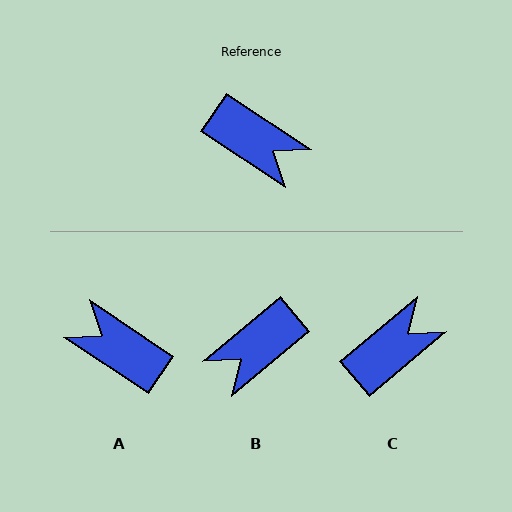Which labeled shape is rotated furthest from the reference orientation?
A, about 179 degrees away.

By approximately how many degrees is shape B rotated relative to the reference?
Approximately 107 degrees clockwise.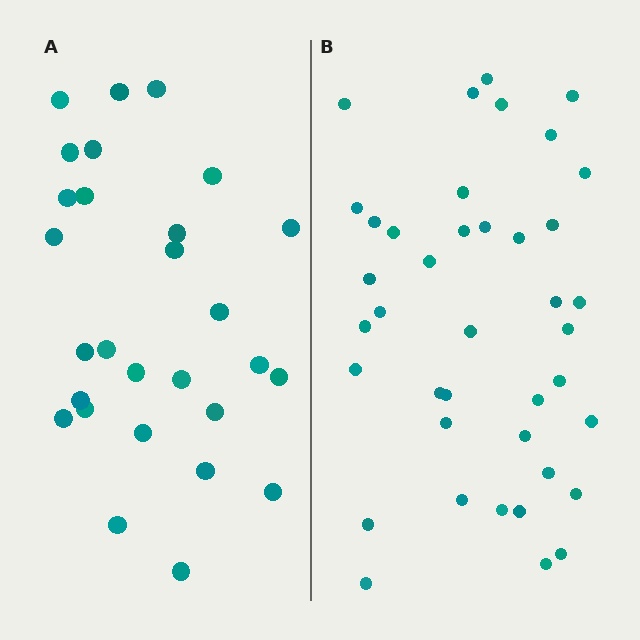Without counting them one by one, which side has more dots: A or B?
Region B (the right region) has more dots.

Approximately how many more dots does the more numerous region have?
Region B has roughly 12 or so more dots than region A.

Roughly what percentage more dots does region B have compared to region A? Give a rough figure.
About 45% more.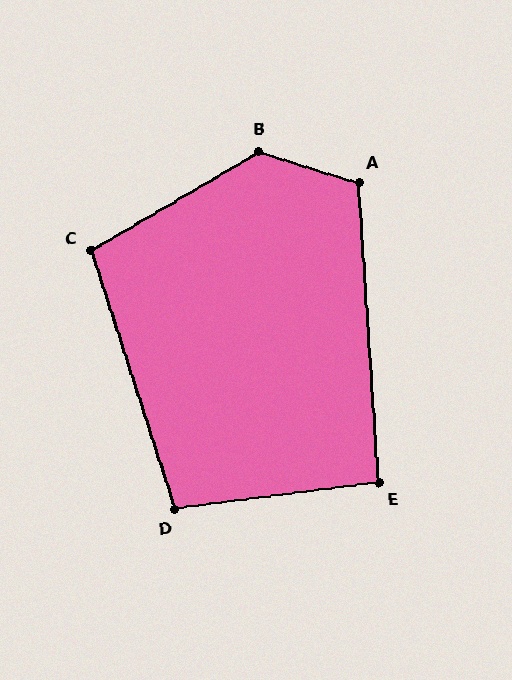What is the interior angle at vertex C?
Approximately 102 degrees (obtuse).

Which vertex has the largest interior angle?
B, at approximately 133 degrees.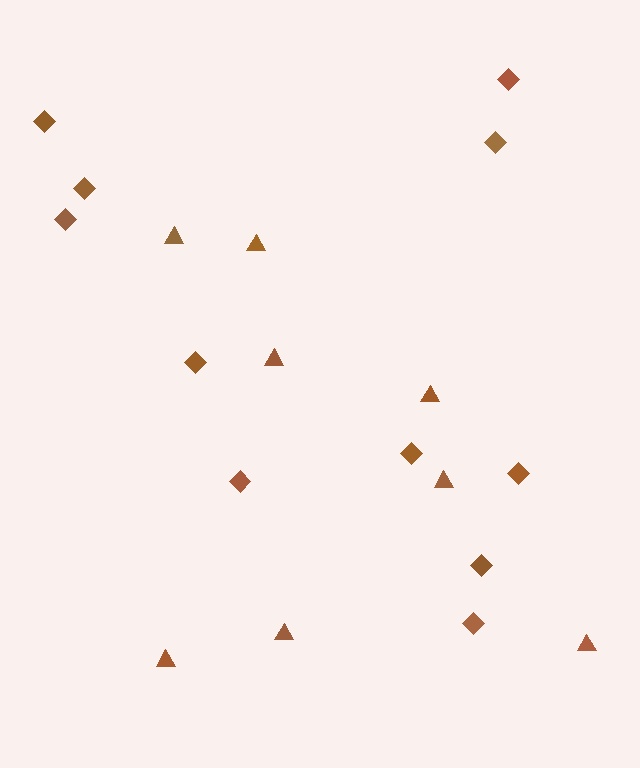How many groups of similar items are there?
There are 2 groups: one group of diamonds (11) and one group of triangles (8).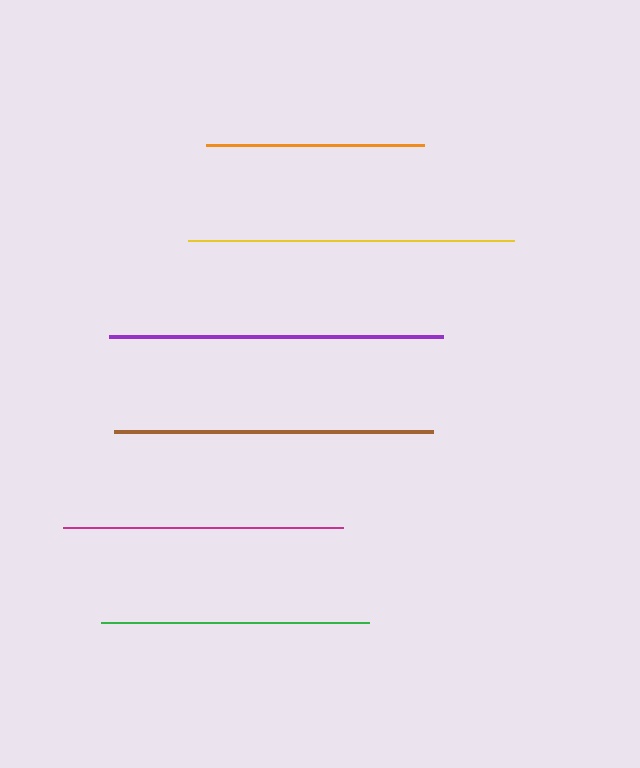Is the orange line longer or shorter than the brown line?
The brown line is longer than the orange line.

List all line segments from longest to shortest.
From longest to shortest: purple, yellow, brown, magenta, green, orange.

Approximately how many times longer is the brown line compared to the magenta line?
The brown line is approximately 1.1 times the length of the magenta line.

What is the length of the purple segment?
The purple segment is approximately 334 pixels long.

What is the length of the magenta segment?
The magenta segment is approximately 280 pixels long.